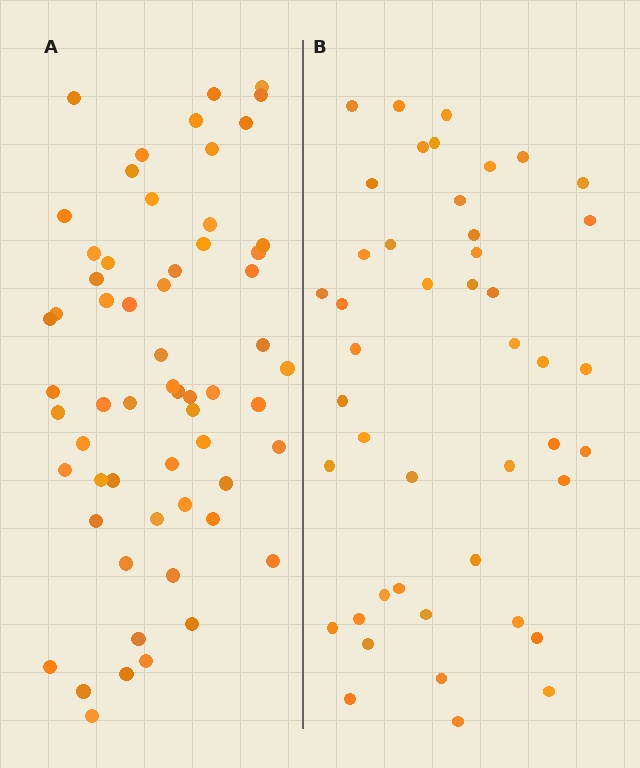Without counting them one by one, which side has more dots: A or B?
Region A (the left region) has more dots.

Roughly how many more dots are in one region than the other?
Region A has approximately 15 more dots than region B.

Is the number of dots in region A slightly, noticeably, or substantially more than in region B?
Region A has noticeably more, but not dramatically so. The ratio is roughly 1.3 to 1.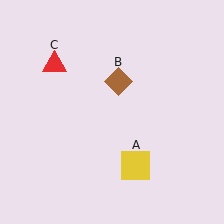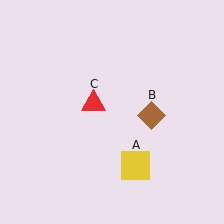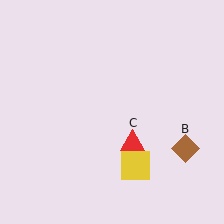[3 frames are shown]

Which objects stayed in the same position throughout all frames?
Yellow square (object A) remained stationary.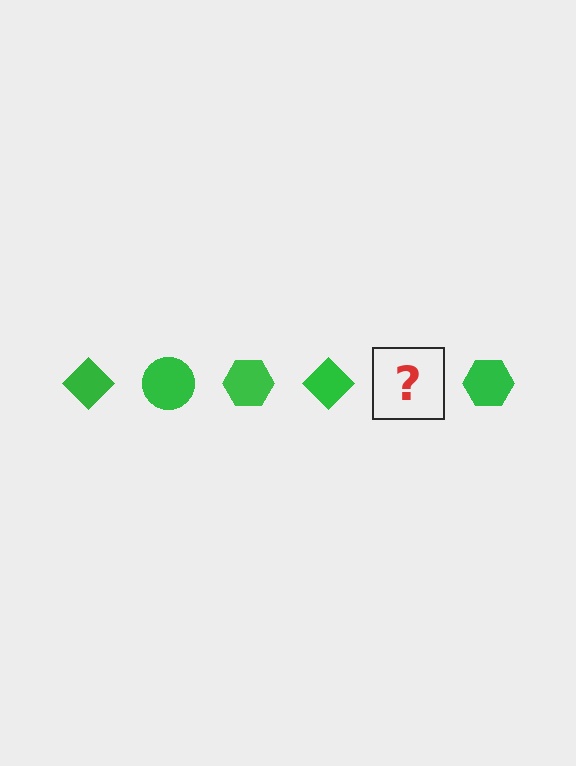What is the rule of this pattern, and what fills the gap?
The rule is that the pattern cycles through diamond, circle, hexagon shapes in green. The gap should be filled with a green circle.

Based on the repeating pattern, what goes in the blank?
The blank should be a green circle.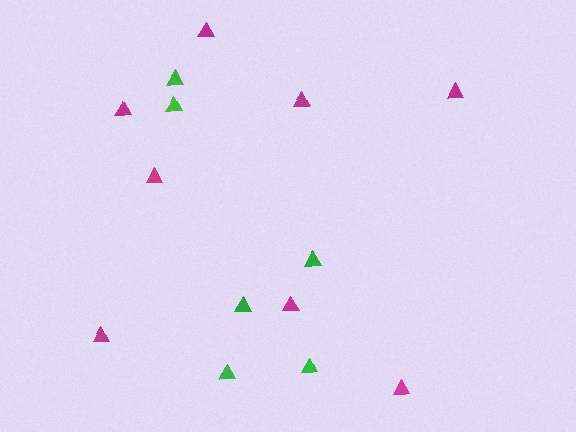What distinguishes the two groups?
There are 2 groups: one group of magenta triangles (8) and one group of green triangles (6).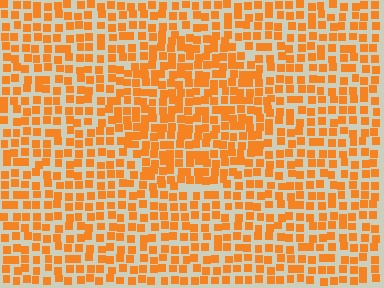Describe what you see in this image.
The image contains small orange elements arranged at two different densities. A circle-shaped region is visible where the elements are more densely packed than the surrounding area.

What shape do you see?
I see a circle.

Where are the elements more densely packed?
The elements are more densely packed inside the circle boundary.